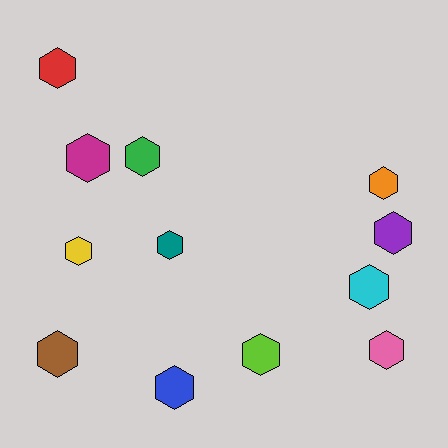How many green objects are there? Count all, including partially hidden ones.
There is 1 green object.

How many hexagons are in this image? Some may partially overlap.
There are 12 hexagons.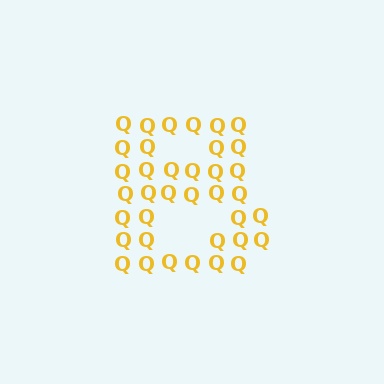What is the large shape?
The large shape is the letter B.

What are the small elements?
The small elements are letter Q's.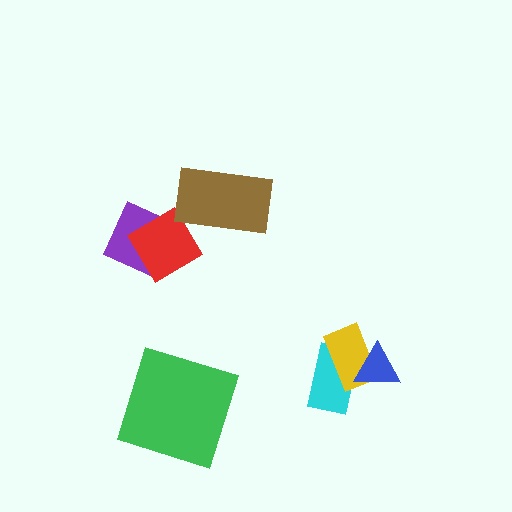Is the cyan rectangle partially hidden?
Yes, it is partially covered by another shape.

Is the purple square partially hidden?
Yes, it is partially covered by another shape.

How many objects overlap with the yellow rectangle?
2 objects overlap with the yellow rectangle.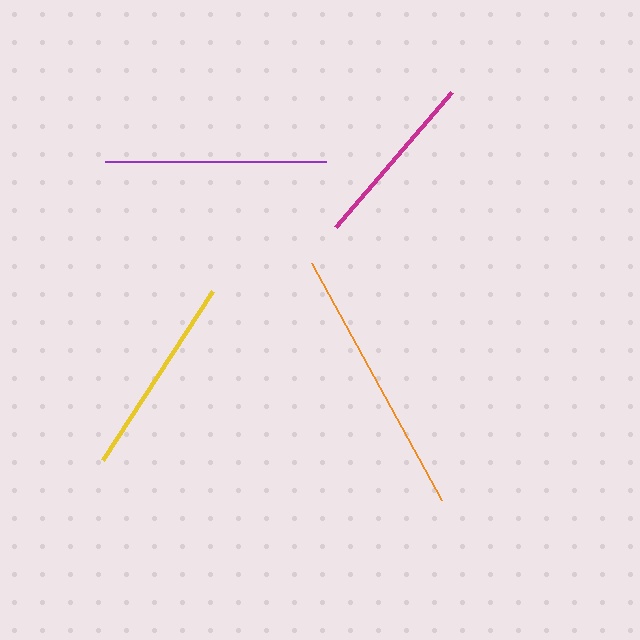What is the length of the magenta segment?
The magenta segment is approximately 178 pixels long.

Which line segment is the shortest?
The magenta line is the shortest at approximately 178 pixels.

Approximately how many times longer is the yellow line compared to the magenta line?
The yellow line is approximately 1.1 times the length of the magenta line.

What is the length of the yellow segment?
The yellow segment is approximately 201 pixels long.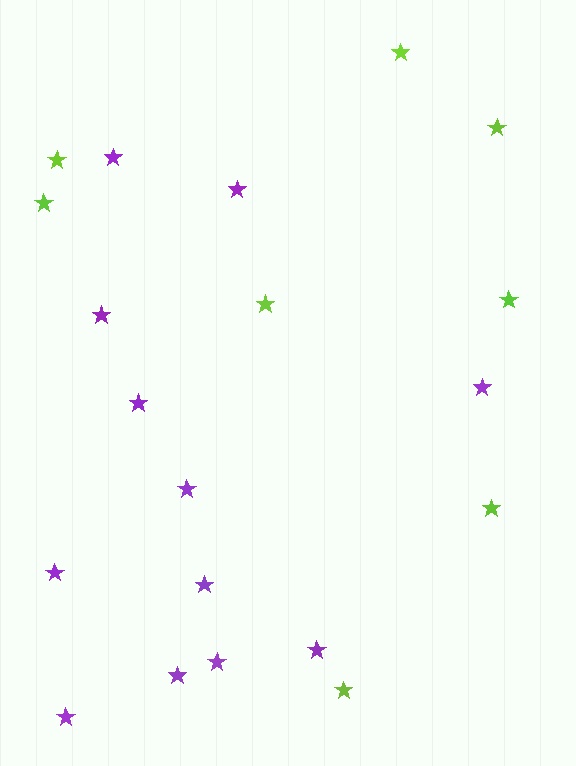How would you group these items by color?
There are 2 groups: one group of purple stars (12) and one group of lime stars (8).